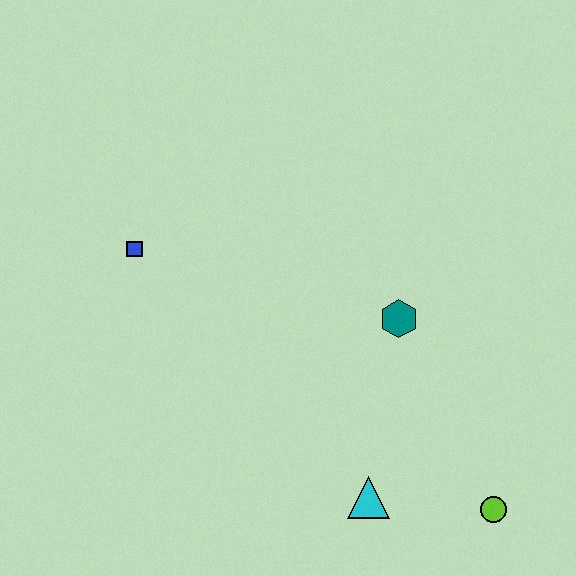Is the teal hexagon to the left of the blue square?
No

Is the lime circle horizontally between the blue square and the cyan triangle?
No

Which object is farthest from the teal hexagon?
The blue square is farthest from the teal hexagon.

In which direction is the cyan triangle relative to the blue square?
The cyan triangle is below the blue square.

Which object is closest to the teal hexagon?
The cyan triangle is closest to the teal hexagon.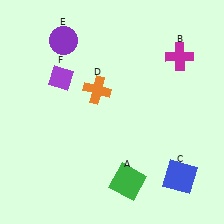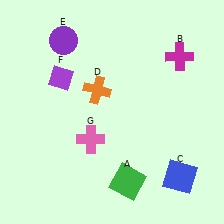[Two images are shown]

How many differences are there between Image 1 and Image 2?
There is 1 difference between the two images.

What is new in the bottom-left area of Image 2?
A pink cross (G) was added in the bottom-left area of Image 2.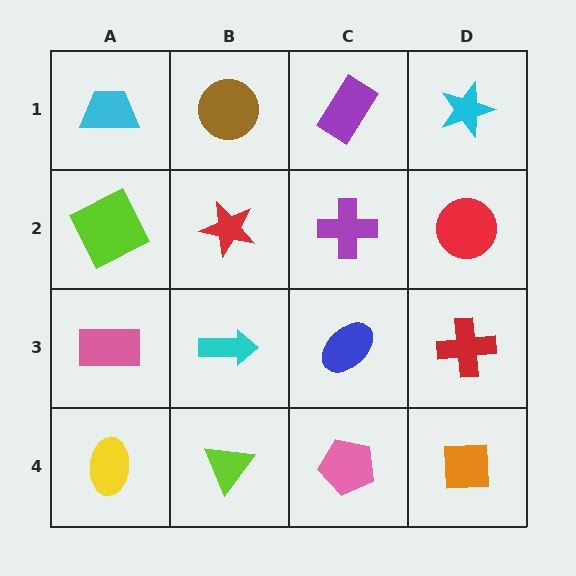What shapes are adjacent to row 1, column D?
A red circle (row 2, column D), a purple rectangle (row 1, column C).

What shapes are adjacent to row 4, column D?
A red cross (row 3, column D), a pink pentagon (row 4, column C).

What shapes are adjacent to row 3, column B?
A red star (row 2, column B), a lime triangle (row 4, column B), a pink rectangle (row 3, column A), a blue ellipse (row 3, column C).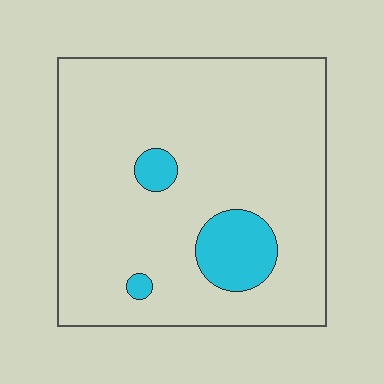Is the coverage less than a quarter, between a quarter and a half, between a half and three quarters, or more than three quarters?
Less than a quarter.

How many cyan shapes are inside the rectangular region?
3.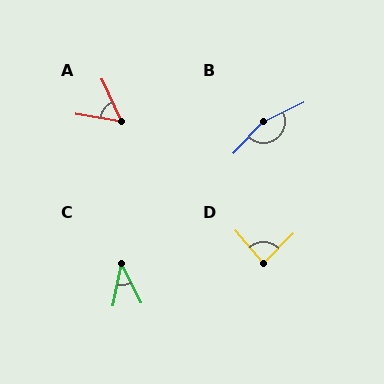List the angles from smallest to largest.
C (37°), A (56°), D (85°), B (159°).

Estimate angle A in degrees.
Approximately 56 degrees.